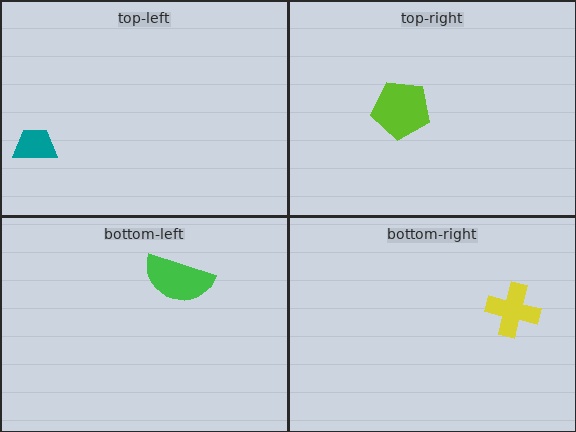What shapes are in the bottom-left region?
The green semicircle.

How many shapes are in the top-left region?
1.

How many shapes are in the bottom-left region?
1.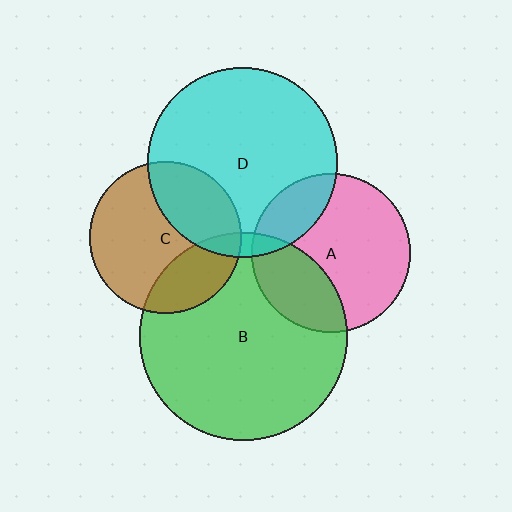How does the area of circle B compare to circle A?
Approximately 1.7 times.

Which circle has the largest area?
Circle B (green).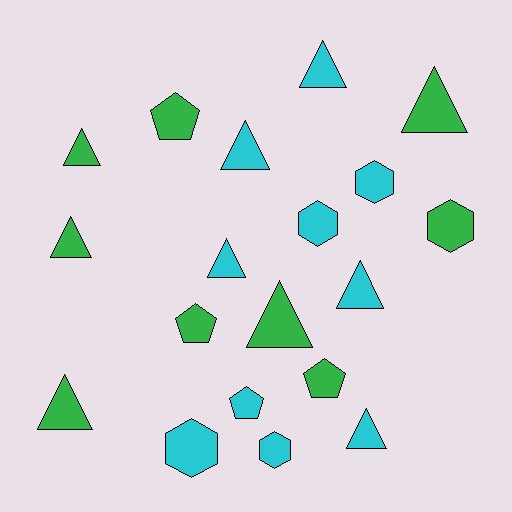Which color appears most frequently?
Cyan, with 10 objects.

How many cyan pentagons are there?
There is 1 cyan pentagon.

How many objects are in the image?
There are 19 objects.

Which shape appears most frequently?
Triangle, with 10 objects.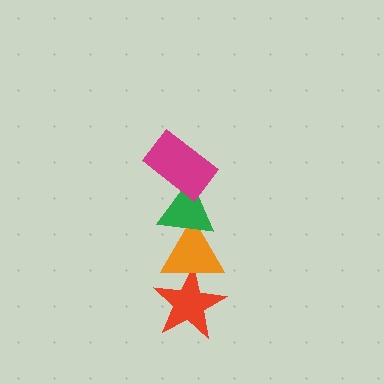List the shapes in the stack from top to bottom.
From top to bottom: the magenta rectangle, the green triangle, the orange triangle, the red star.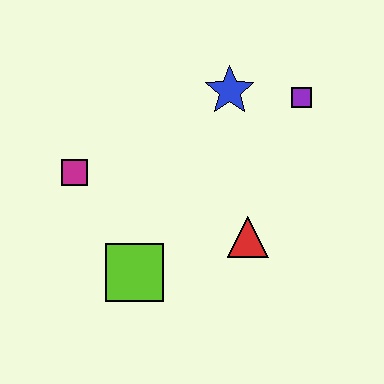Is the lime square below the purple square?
Yes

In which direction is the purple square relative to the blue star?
The purple square is to the right of the blue star.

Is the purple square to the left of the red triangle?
No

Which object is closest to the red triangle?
The lime square is closest to the red triangle.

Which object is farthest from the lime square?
The purple square is farthest from the lime square.